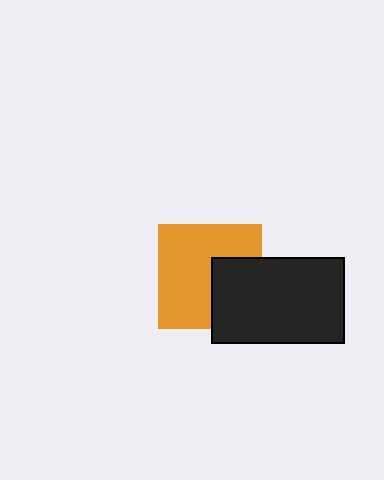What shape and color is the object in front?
The object in front is a black rectangle.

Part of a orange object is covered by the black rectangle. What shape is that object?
It is a square.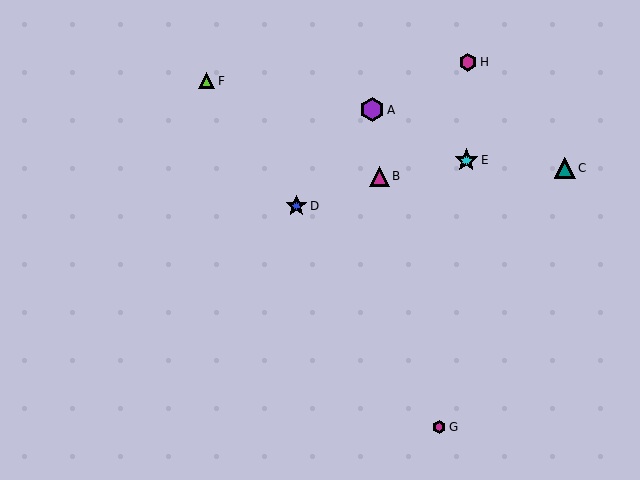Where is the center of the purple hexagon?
The center of the purple hexagon is at (372, 110).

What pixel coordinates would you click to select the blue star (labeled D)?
Click at (296, 206) to select the blue star D.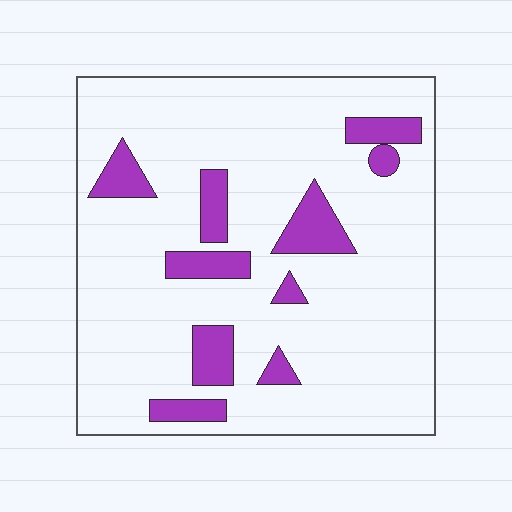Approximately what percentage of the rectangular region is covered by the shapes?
Approximately 15%.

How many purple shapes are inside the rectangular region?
10.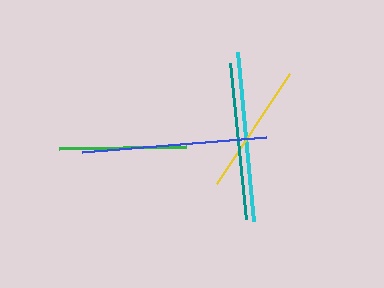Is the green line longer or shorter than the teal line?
The teal line is longer than the green line.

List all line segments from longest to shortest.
From longest to shortest: blue, cyan, teal, yellow, green.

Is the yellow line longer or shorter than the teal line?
The teal line is longer than the yellow line.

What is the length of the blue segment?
The blue segment is approximately 184 pixels long.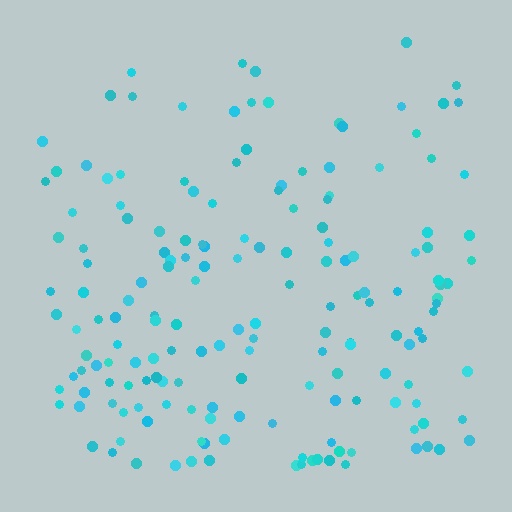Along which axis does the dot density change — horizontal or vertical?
Vertical.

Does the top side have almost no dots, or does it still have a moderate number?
Still a moderate number, just noticeably fewer than the bottom.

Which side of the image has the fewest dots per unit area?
The top.